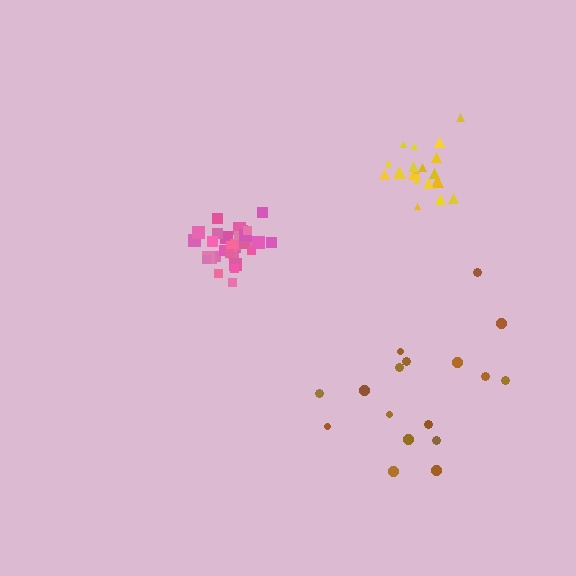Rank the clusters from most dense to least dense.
pink, yellow, brown.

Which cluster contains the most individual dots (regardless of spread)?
Pink (32).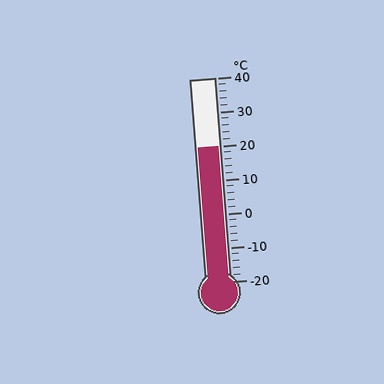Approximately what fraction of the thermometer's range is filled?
The thermometer is filled to approximately 65% of its range.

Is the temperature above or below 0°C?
The temperature is above 0°C.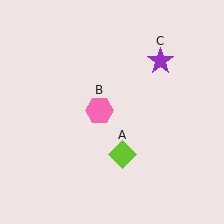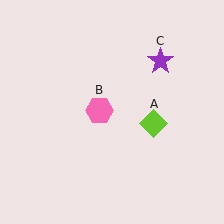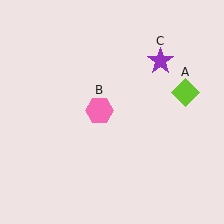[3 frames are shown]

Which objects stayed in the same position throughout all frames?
Pink hexagon (object B) and purple star (object C) remained stationary.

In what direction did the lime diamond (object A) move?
The lime diamond (object A) moved up and to the right.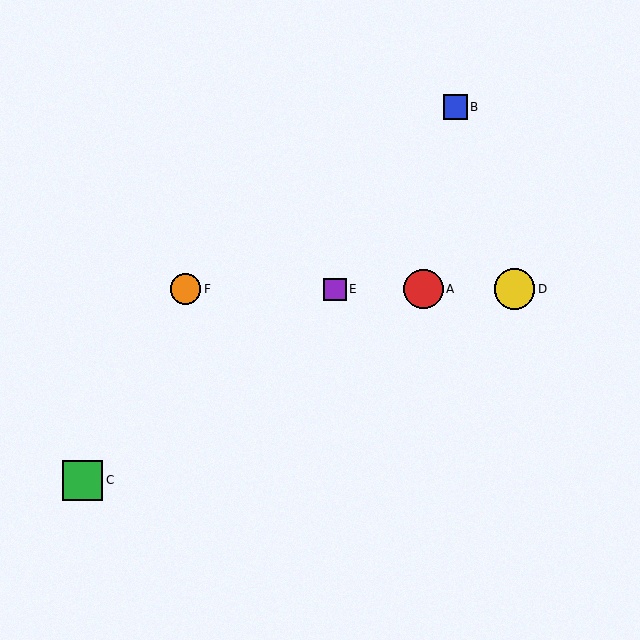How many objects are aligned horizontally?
4 objects (A, D, E, F) are aligned horizontally.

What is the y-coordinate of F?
Object F is at y≈289.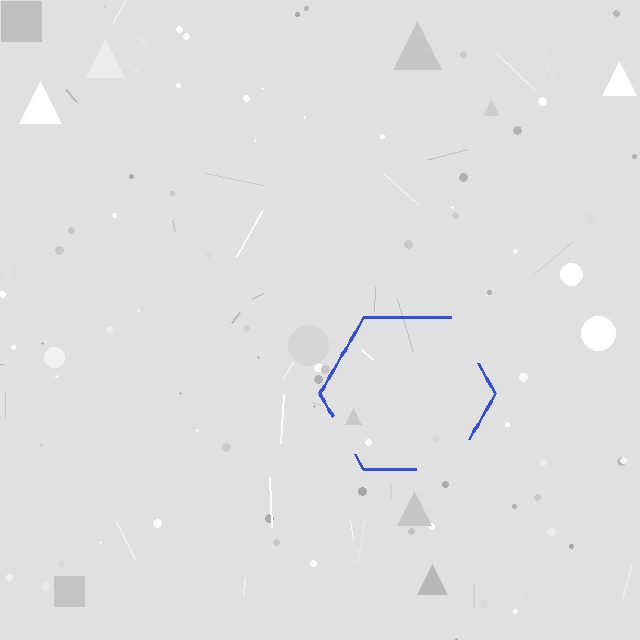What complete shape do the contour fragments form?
The contour fragments form a hexagon.